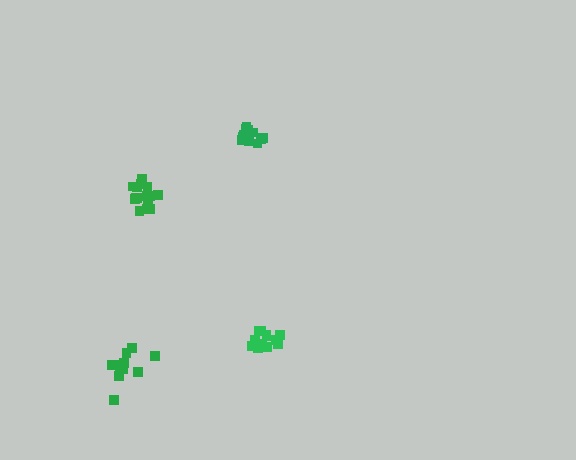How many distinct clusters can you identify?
There are 4 distinct clusters.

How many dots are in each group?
Group 1: 12 dots, Group 2: 15 dots, Group 3: 11 dots, Group 4: 13 dots (51 total).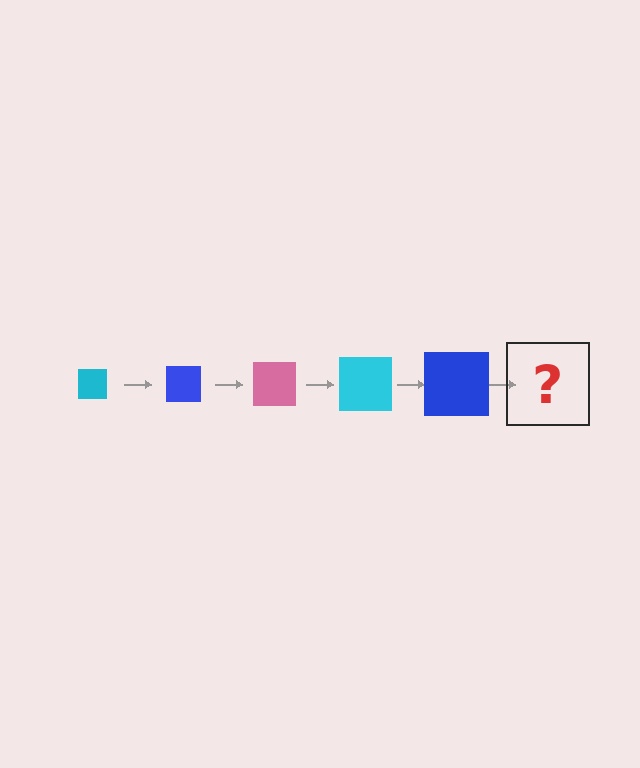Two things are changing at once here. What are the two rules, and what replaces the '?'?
The two rules are that the square grows larger each step and the color cycles through cyan, blue, and pink. The '?' should be a pink square, larger than the previous one.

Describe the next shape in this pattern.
It should be a pink square, larger than the previous one.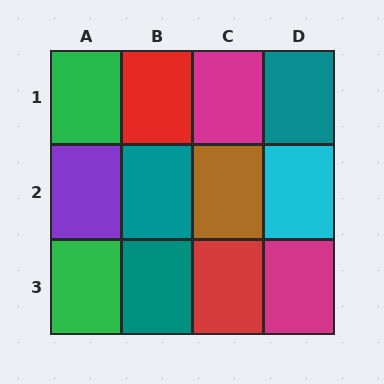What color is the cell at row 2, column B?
Teal.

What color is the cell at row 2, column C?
Brown.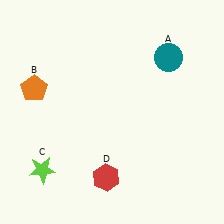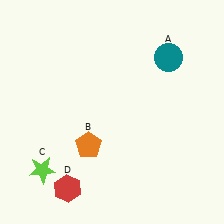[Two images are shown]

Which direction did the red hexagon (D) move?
The red hexagon (D) moved left.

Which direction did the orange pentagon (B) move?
The orange pentagon (B) moved down.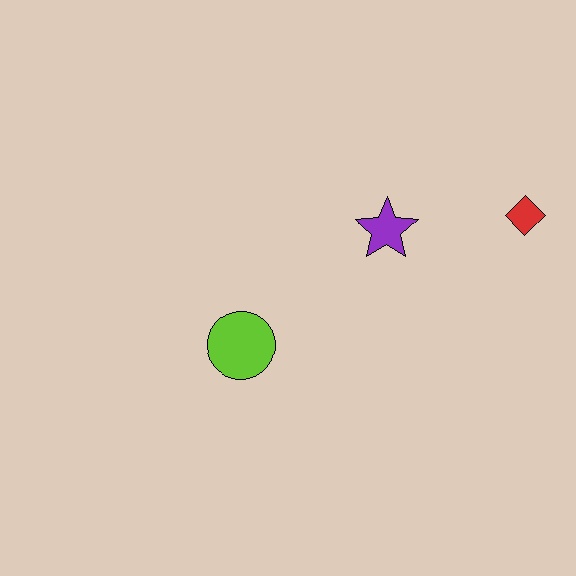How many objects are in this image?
There are 3 objects.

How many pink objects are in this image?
There are no pink objects.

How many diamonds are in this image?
There is 1 diamond.